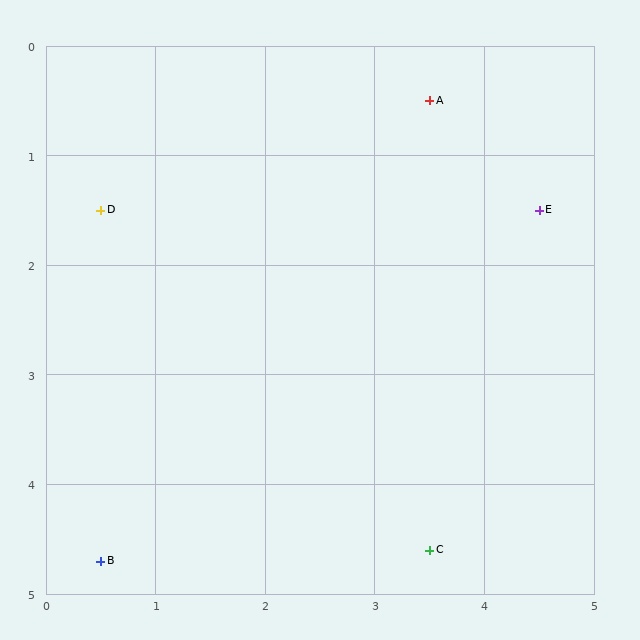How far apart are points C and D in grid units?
Points C and D are about 4.3 grid units apart.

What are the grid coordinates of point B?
Point B is at approximately (0.5, 4.7).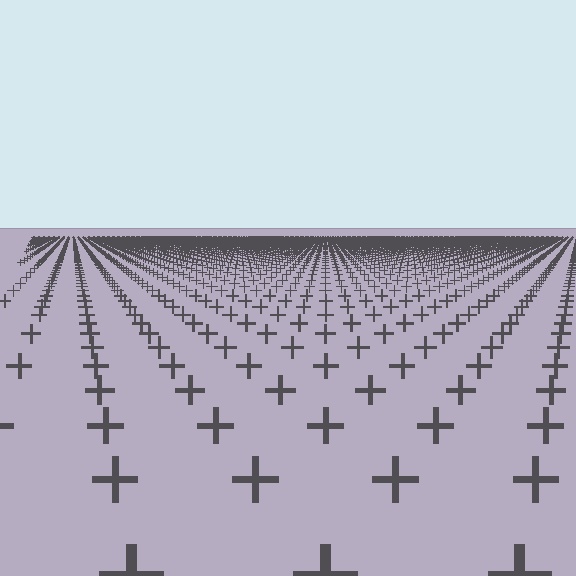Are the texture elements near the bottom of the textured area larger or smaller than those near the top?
Larger. Near the bottom, elements are closer to the viewer and appear at a bigger on-screen size.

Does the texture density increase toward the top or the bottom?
Density increases toward the top.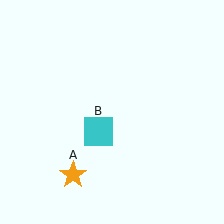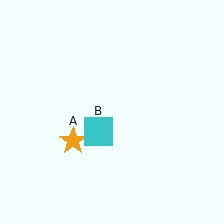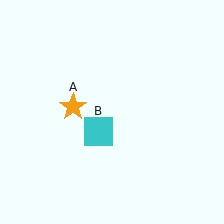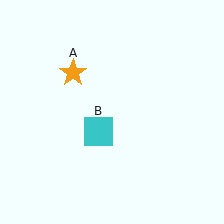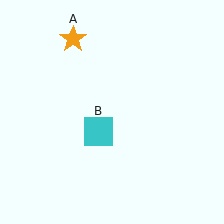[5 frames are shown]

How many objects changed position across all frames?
1 object changed position: orange star (object A).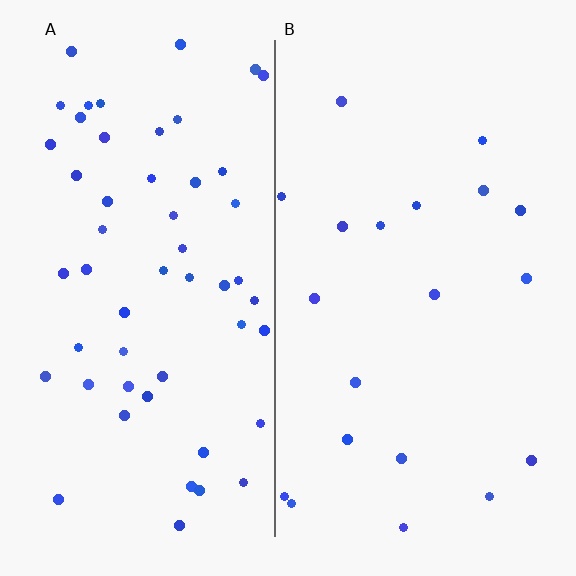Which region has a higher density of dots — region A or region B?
A (the left).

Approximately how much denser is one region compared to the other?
Approximately 2.7× — region A over region B.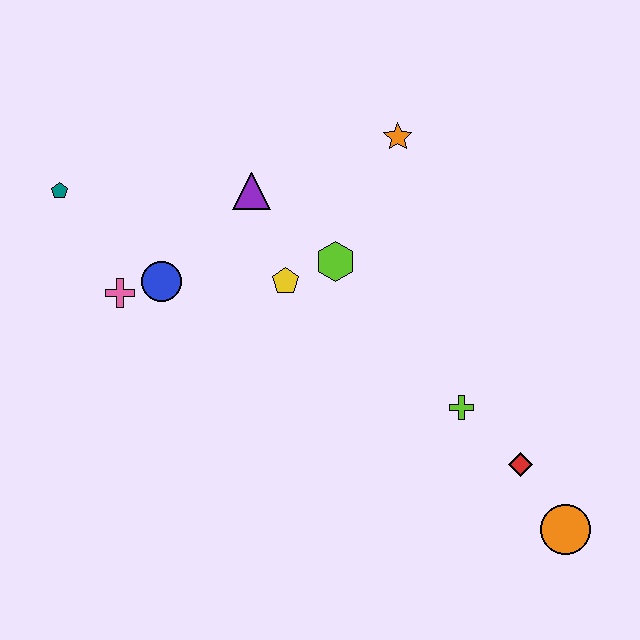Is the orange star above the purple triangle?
Yes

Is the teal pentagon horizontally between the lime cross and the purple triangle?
No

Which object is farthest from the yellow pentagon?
The orange circle is farthest from the yellow pentagon.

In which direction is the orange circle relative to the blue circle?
The orange circle is to the right of the blue circle.